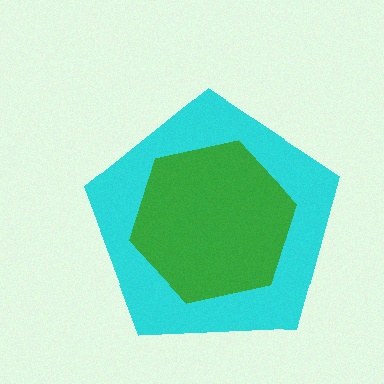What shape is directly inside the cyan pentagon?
The green hexagon.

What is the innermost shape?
The green hexagon.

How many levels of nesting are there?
2.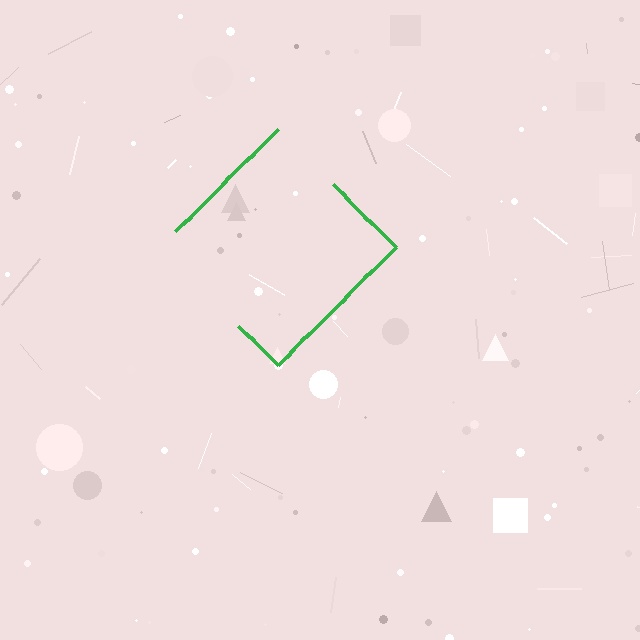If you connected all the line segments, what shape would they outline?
They would outline a diamond.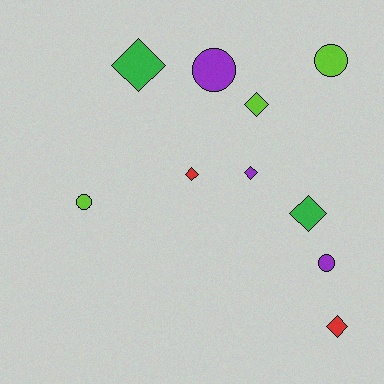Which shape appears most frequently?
Diamond, with 6 objects.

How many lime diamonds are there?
There is 1 lime diamond.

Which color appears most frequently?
Lime, with 3 objects.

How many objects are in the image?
There are 10 objects.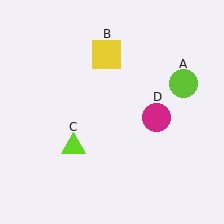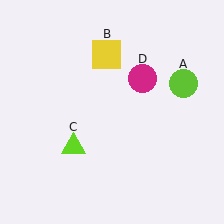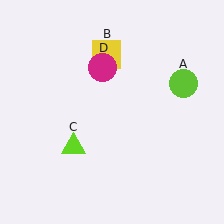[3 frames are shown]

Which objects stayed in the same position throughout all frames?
Lime circle (object A) and yellow square (object B) and lime triangle (object C) remained stationary.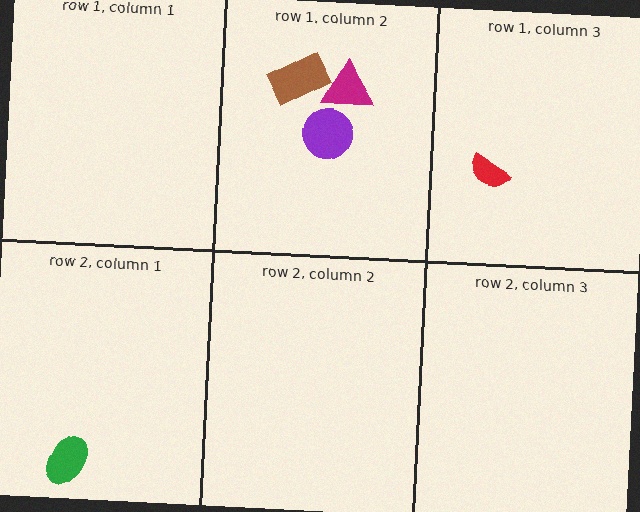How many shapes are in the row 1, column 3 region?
1.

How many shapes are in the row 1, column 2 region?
3.